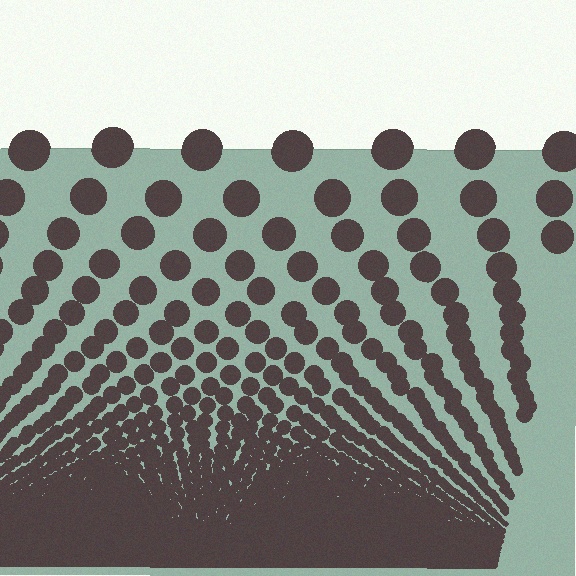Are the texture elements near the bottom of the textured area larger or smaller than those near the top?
Smaller. The gradient is inverted — elements near the bottom are smaller and denser.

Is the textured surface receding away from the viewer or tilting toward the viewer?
The surface appears to tilt toward the viewer. Texture elements get larger and sparser toward the top.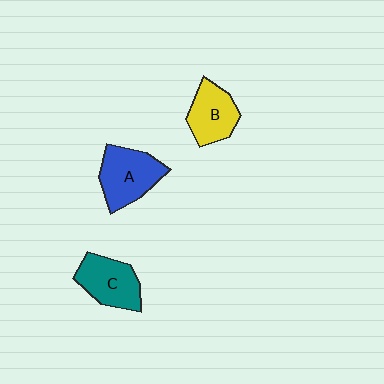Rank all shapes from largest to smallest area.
From largest to smallest: A (blue), C (teal), B (yellow).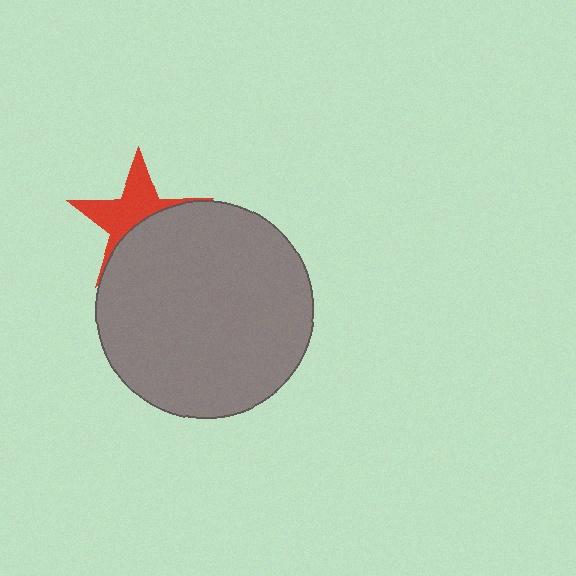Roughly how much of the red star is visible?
About half of it is visible (roughly 49%).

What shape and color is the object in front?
The object in front is a gray circle.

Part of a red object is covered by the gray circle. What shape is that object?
It is a star.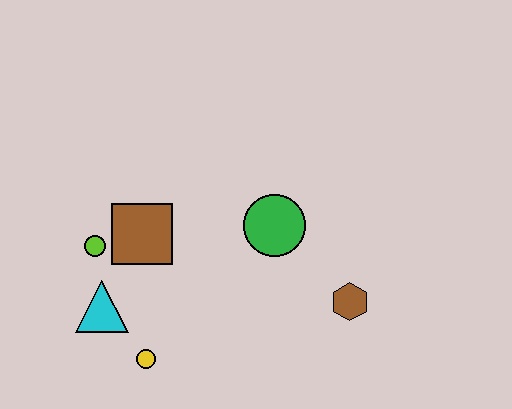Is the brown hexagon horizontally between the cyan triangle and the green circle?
No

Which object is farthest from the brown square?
The brown hexagon is farthest from the brown square.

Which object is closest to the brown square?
The lime circle is closest to the brown square.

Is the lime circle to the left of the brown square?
Yes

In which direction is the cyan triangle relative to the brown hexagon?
The cyan triangle is to the left of the brown hexagon.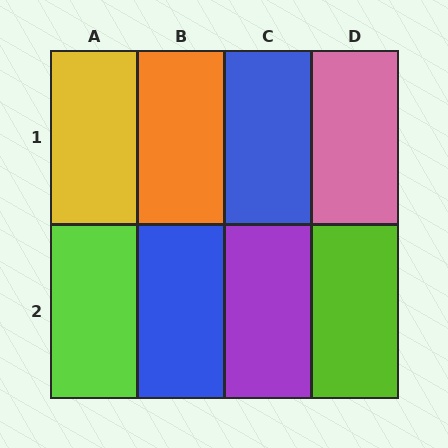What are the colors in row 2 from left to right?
Lime, blue, purple, lime.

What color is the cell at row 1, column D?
Pink.